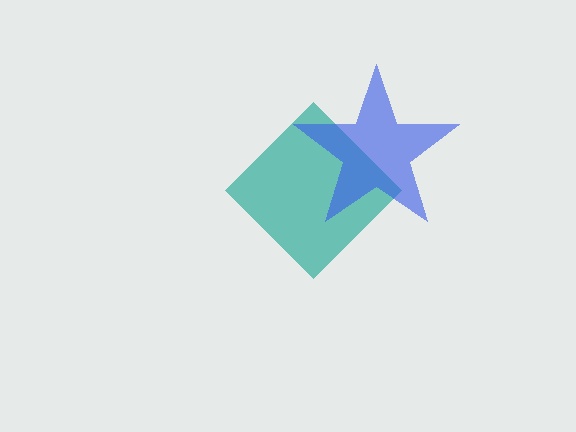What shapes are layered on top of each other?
The layered shapes are: a teal diamond, a blue star.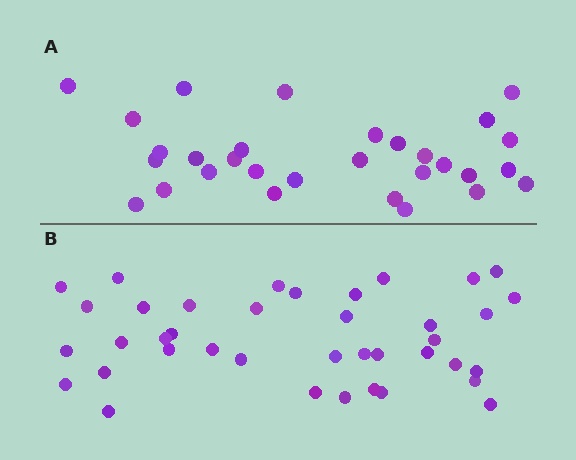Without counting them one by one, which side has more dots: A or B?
Region B (the bottom region) has more dots.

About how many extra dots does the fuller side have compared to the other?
Region B has roughly 8 or so more dots than region A.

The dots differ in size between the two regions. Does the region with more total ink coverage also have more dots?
No. Region A has more total ink coverage because its dots are larger, but region B actually contains more individual dots. Total area can be misleading — the number of items is what matters here.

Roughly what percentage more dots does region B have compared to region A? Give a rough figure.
About 30% more.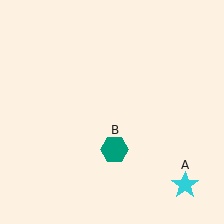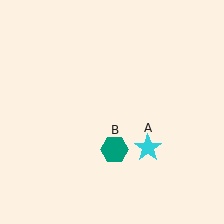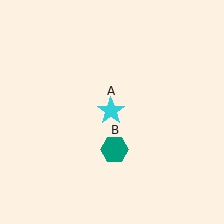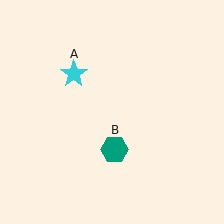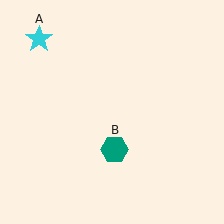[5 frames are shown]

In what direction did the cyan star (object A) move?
The cyan star (object A) moved up and to the left.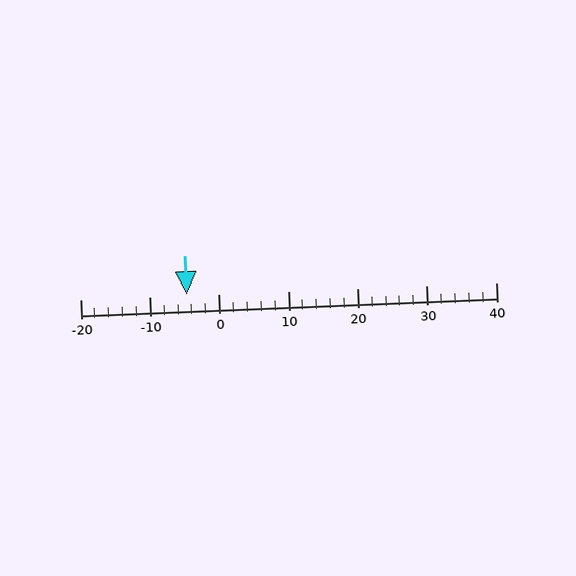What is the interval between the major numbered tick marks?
The major tick marks are spaced 10 units apart.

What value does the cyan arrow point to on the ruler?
The cyan arrow points to approximately -5.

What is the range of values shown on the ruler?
The ruler shows values from -20 to 40.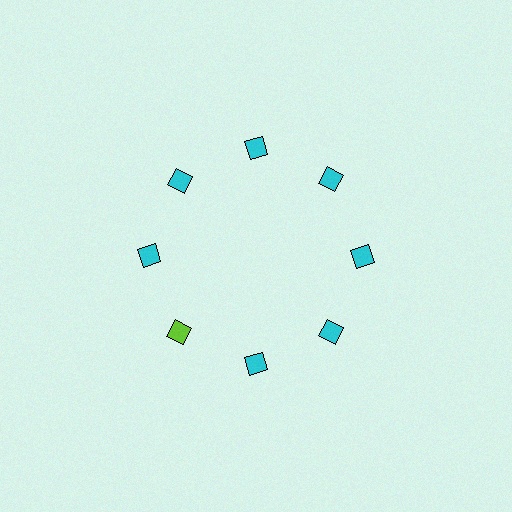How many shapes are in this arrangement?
There are 8 shapes arranged in a ring pattern.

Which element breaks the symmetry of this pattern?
The lime diamond at roughly the 8 o'clock position breaks the symmetry. All other shapes are cyan diamonds.